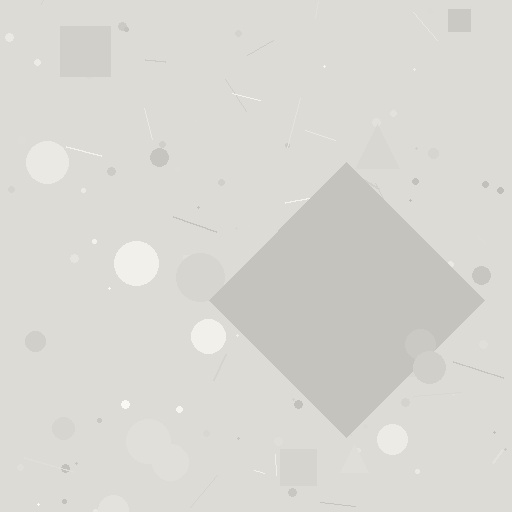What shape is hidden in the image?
A diamond is hidden in the image.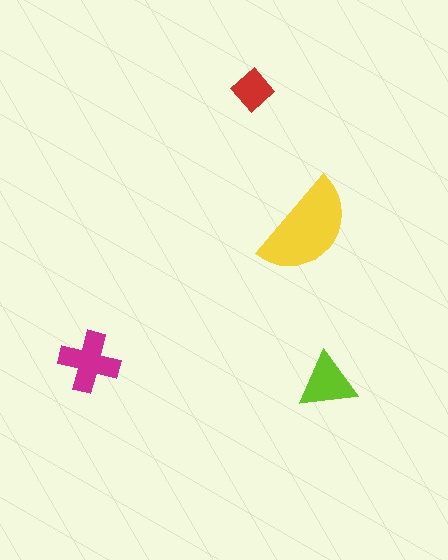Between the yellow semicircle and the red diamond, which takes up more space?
The yellow semicircle.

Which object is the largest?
The yellow semicircle.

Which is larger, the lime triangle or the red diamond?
The lime triangle.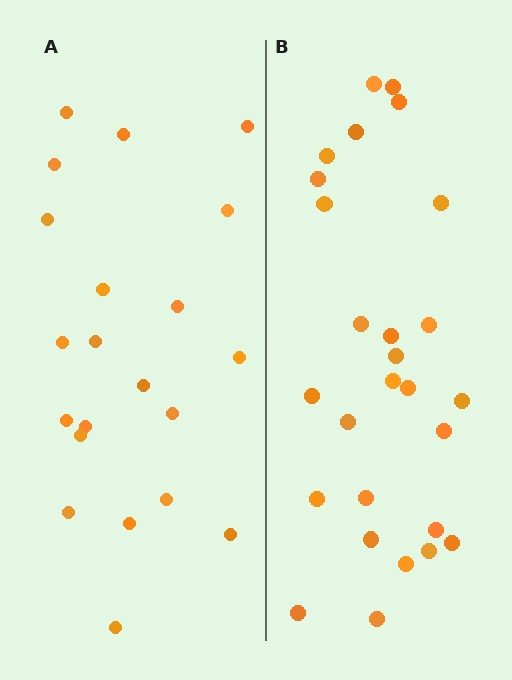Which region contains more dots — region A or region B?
Region B (the right region) has more dots.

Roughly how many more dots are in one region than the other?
Region B has about 6 more dots than region A.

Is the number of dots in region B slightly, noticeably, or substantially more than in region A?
Region B has noticeably more, but not dramatically so. The ratio is roughly 1.3 to 1.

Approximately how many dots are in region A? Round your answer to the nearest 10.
About 20 dots. (The exact count is 21, which rounds to 20.)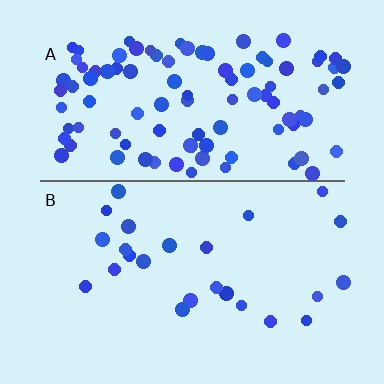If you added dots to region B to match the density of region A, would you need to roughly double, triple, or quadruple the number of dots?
Approximately quadruple.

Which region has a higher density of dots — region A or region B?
A (the top).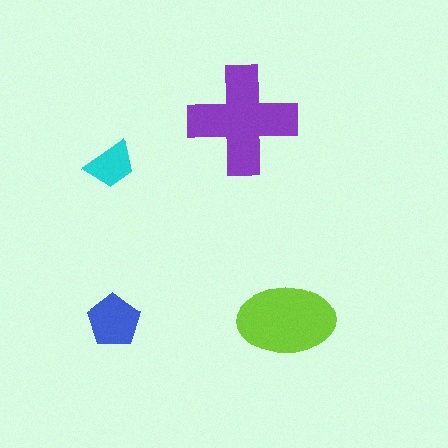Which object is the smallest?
The cyan trapezoid.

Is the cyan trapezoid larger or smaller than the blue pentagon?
Smaller.